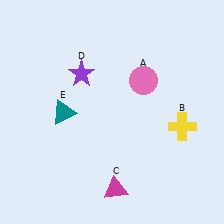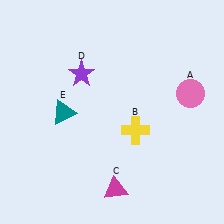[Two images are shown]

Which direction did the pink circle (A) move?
The pink circle (A) moved right.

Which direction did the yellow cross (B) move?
The yellow cross (B) moved left.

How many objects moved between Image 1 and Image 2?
2 objects moved between the two images.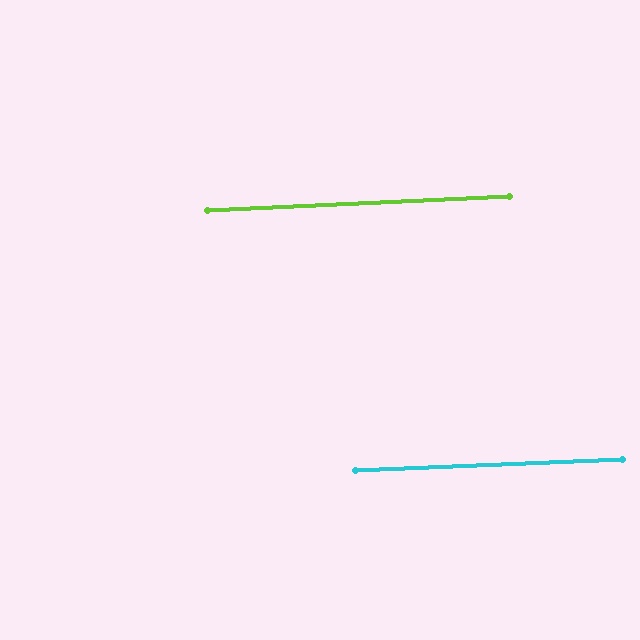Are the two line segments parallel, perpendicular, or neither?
Parallel — their directions differ by only 0.3°.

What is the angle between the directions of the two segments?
Approximately 0 degrees.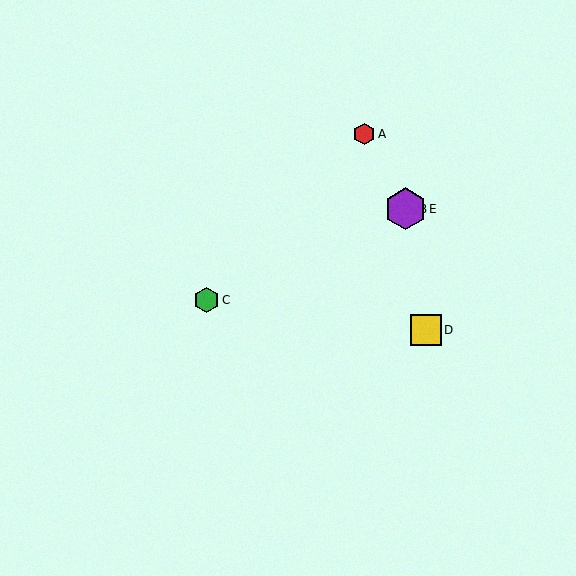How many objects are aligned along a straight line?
3 objects (B, C, E) are aligned along a straight line.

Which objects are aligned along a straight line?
Objects B, C, E are aligned along a straight line.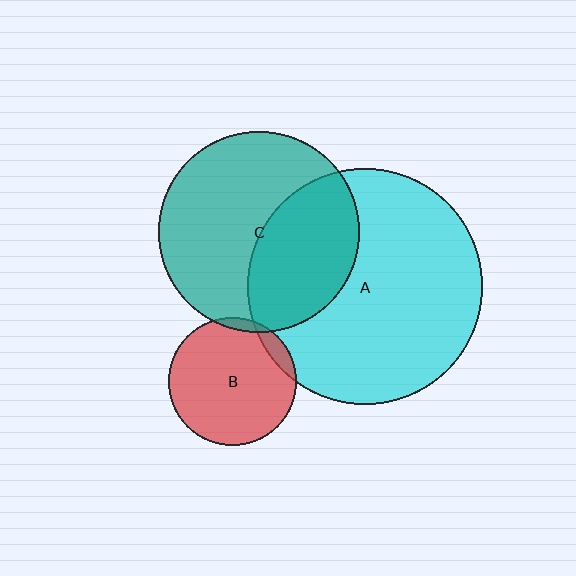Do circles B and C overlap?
Yes.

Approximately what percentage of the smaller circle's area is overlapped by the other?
Approximately 5%.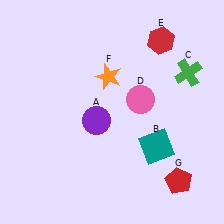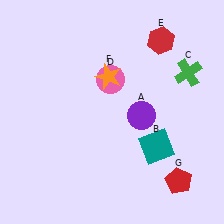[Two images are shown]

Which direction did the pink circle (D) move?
The pink circle (D) moved left.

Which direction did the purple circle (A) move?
The purple circle (A) moved right.